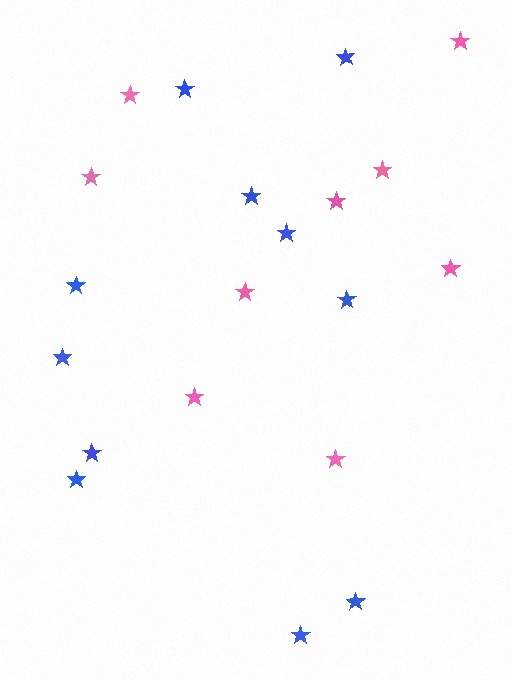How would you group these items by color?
There are 2 groups: one group of pink stars (9) and one group of blue stars (11).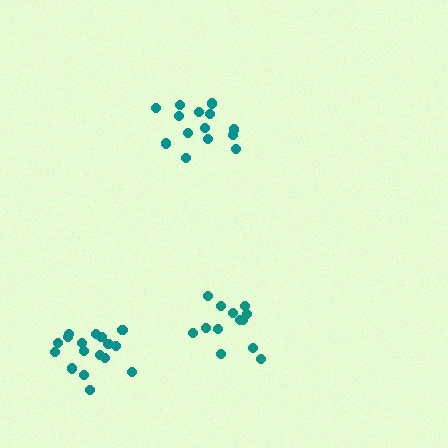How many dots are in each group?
Group 1: 14 dots, Group 2: 13 dots, Group 3: 18 dots (45 total).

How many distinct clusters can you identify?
There are 3 distinct clusters.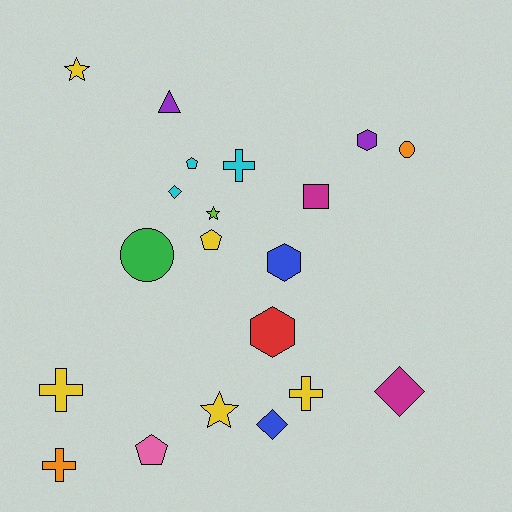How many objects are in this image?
There are 20 objects.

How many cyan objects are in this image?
There are 3 cyan objects.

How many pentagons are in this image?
There are 3 pentagons.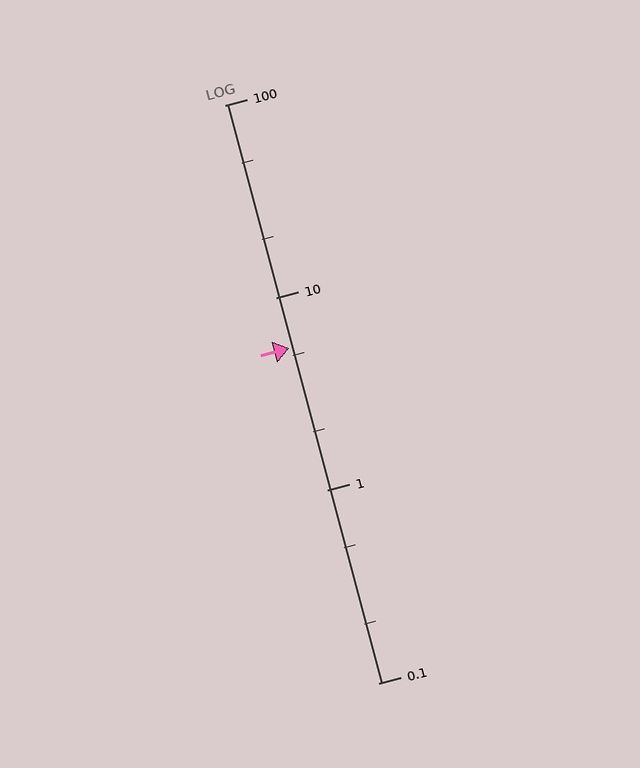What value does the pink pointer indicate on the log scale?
The pointer indicates approximately 5.5.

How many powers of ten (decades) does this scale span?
The scale spans 3 decades, from 0.1 to 100.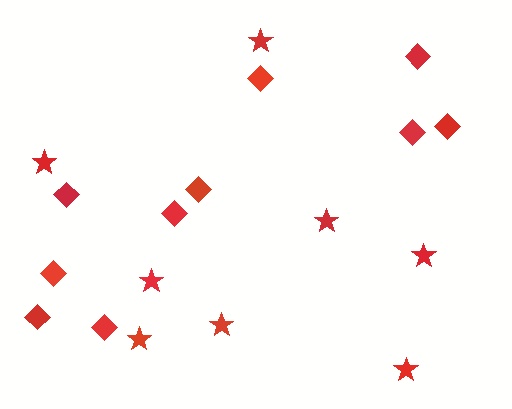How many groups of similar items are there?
There are 2 groups: one group of diamonds (10) and one group of stars (8).